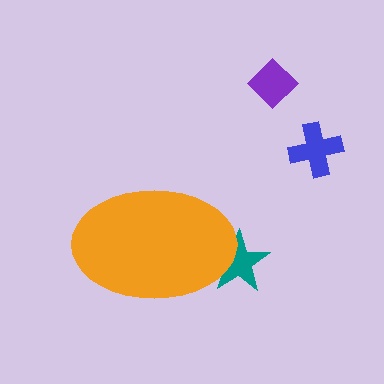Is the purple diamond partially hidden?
No, the purple diamond is fully visible.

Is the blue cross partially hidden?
No, the blue cross is fully visible.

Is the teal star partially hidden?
Yes, the teal star is partially hidden behind the orange ellipse.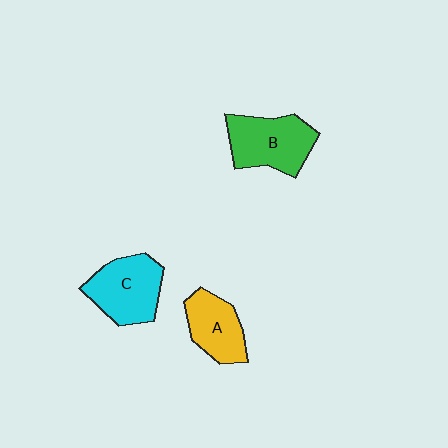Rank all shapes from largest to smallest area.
From largest to smallest: B (green), C (cyan), A (yellow).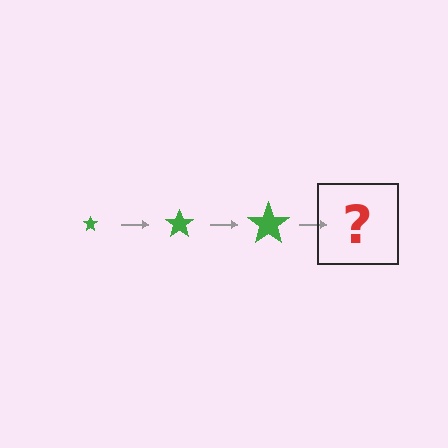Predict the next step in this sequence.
The next step is a green star, larger than the previous one.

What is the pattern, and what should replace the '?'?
The pattern is that the star gets progressively larger each step. The '?' should be a green star, larger than the previous one.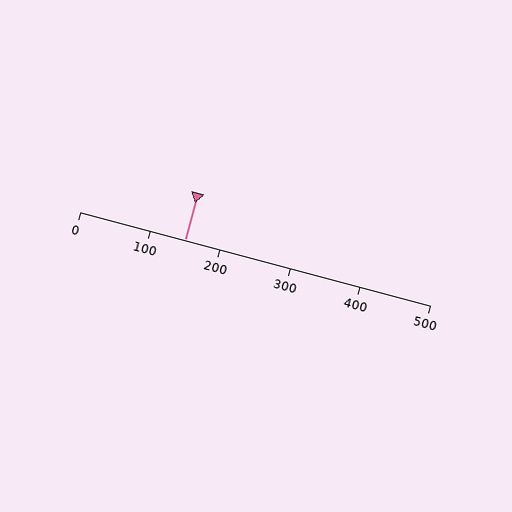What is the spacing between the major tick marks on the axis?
The major ticks are spaced 100 apart.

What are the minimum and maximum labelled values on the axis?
The axis runs from 0 to 500.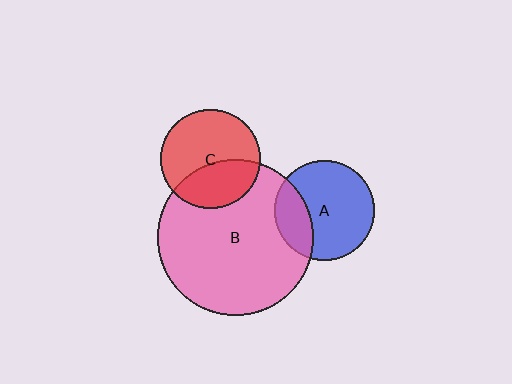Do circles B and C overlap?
Yes.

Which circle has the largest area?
Circle B (pink).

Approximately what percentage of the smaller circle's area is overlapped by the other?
Approximately 40%.